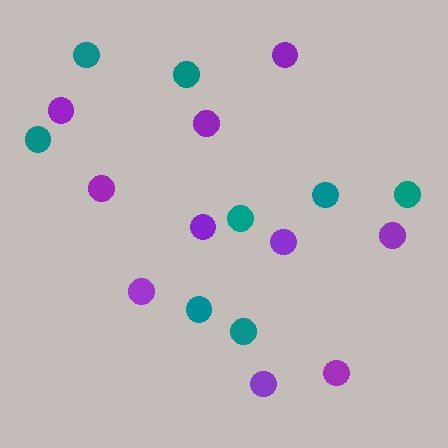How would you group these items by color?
There are 2 groups: one group of purple circles (10) and one group of teal circles (8).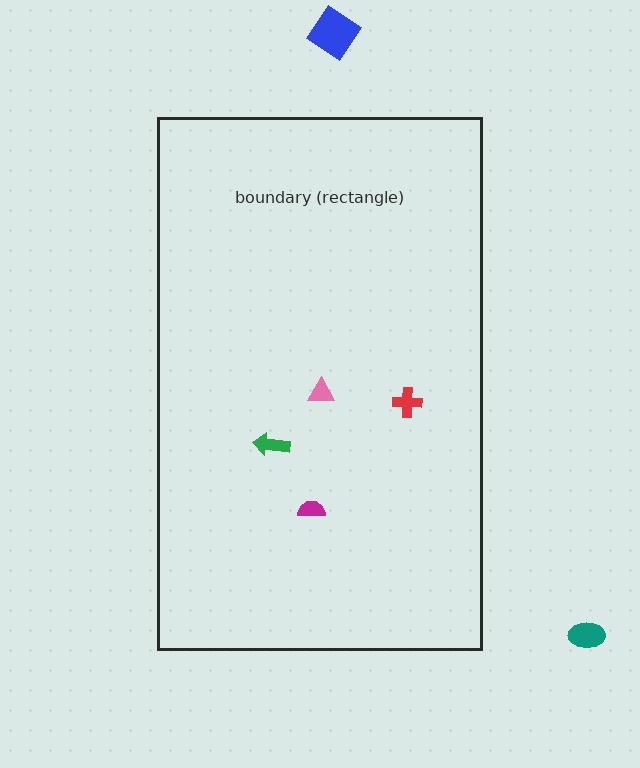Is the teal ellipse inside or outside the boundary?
Outside.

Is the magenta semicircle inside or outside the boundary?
Inside.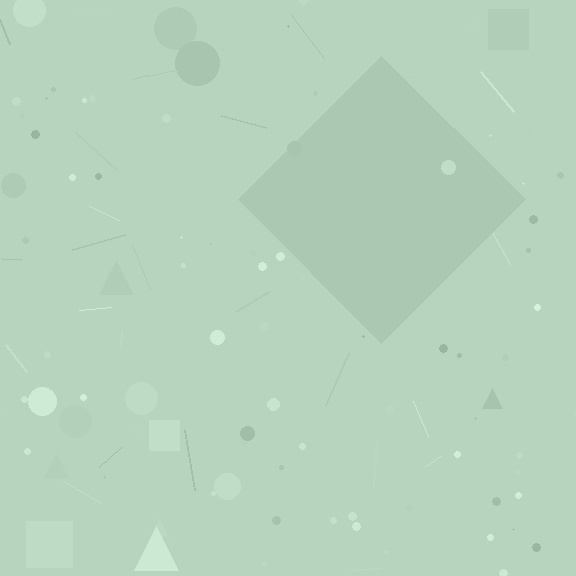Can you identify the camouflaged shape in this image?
The camouflaged shape is a diamond.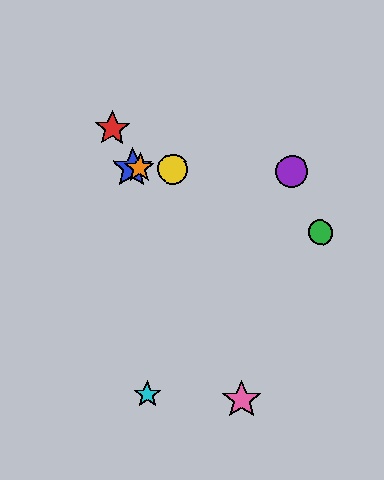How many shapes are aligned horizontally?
4 shapes (the blue star, the yellow circle, the purple circle, the orange star) are aligned horizontally.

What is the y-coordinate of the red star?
The red star is at y≈128.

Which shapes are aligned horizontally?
The blue star, the yellow circle, the purple circle, the orange star are aligned horizontally.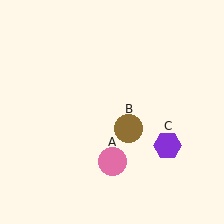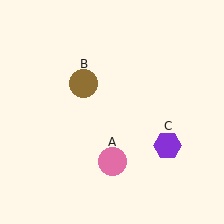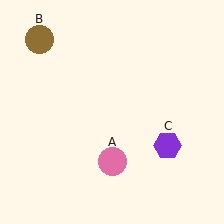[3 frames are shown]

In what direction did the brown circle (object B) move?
The brown circle (object B) moved up and to the left.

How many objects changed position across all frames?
1 object changed position: brown circle (object B).